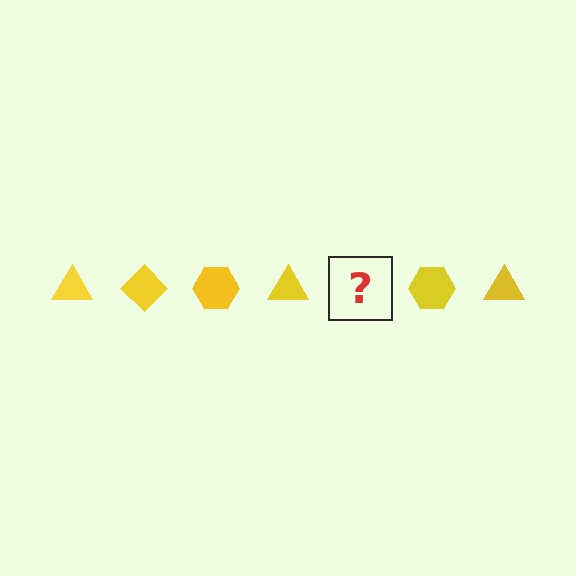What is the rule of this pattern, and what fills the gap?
The rule is that the pattern cycles through triangle, diamond, hexagon shapes in yellow. The gap should be filled with a yellow diamond.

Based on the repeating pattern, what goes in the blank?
The blank should be a yellow diamond.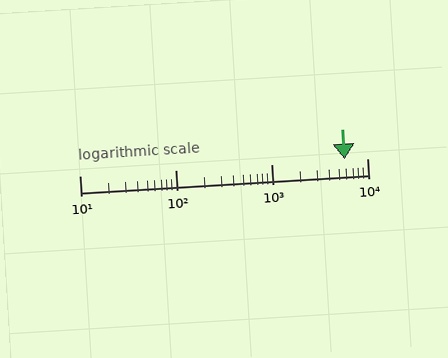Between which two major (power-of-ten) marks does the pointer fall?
The pointer is between 1000 and 10000.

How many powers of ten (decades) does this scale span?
The scale spans 3 decades, from 10 to 10000.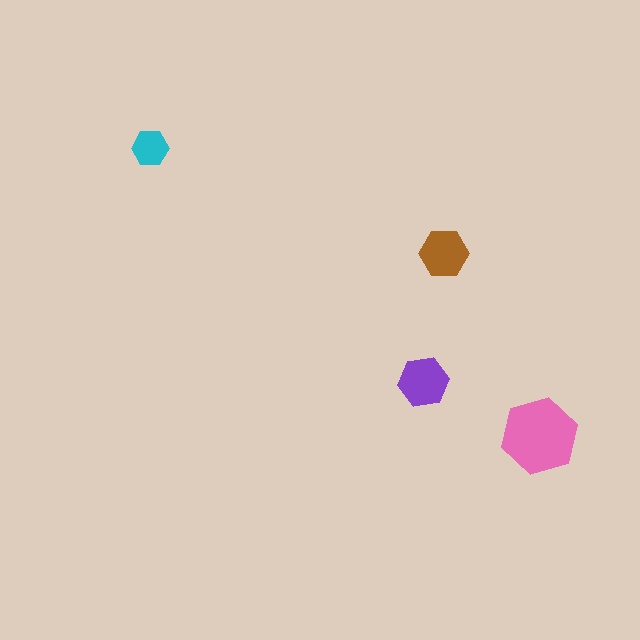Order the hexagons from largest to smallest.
the pink one, the purple one, the brown one, the cyan one.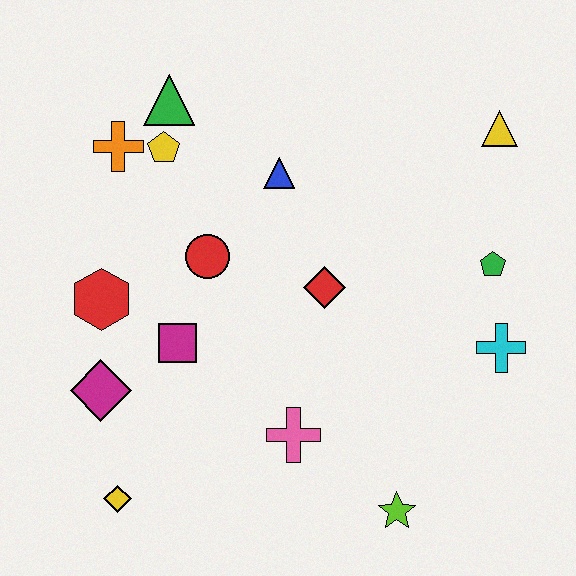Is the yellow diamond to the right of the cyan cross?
No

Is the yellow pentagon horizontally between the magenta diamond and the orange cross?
No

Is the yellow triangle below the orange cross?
No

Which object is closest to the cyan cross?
The green pentagon is closest to the cyan cross.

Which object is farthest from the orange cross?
The lime star is farthest from the orange cross.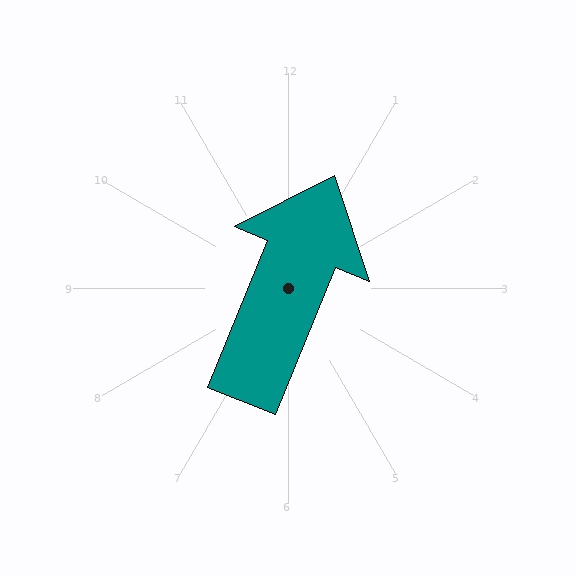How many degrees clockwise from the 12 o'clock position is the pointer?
Approximately 22 degrees.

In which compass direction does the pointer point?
North.